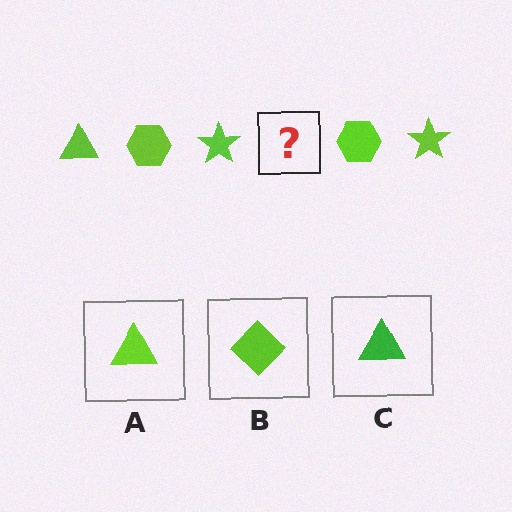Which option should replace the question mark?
Option A.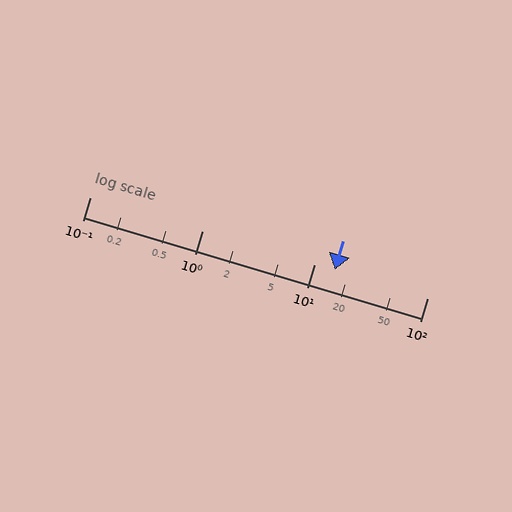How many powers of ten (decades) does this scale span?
The scale spans 3 decades, from 0.1 to 100.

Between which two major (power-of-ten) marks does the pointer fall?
The pointer is between 10 and 100.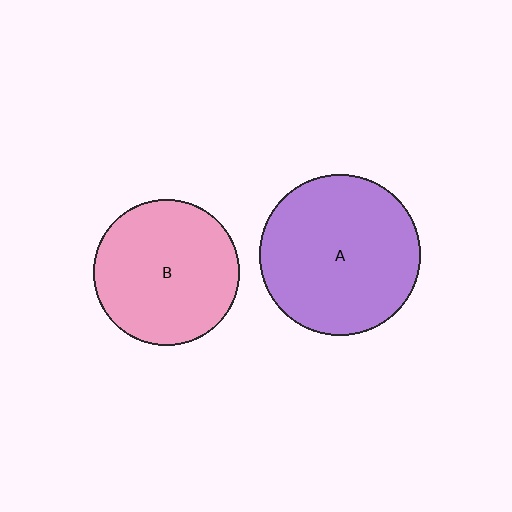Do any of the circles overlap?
No, none of the circles overlap.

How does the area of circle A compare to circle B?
Approximately 1.2 times.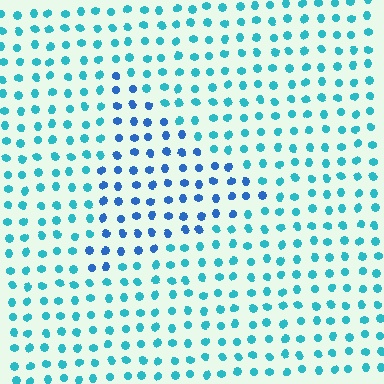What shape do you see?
I see a triangle.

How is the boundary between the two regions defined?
The boundary is defined purely by a slight shift in hue (about 32 degrees). Spacing, size, and orientation are identical on both sides.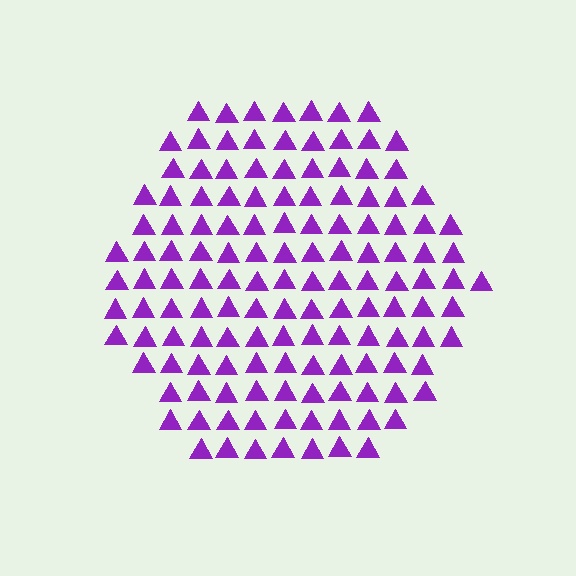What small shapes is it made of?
It is made of small triangles.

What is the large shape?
The large shape is a hexagon.